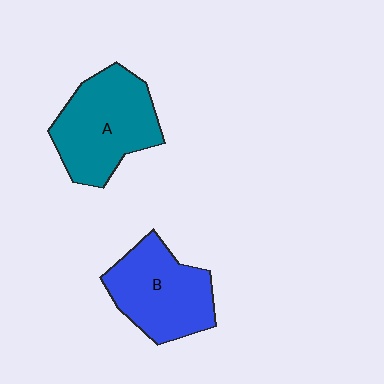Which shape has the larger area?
Shape A (teal).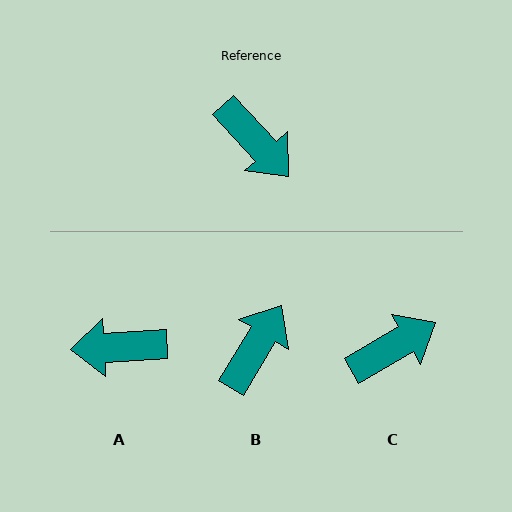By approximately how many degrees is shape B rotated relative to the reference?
Approximately 106 degrees counter-clockwise.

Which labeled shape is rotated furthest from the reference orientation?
A, about 129 degrees away.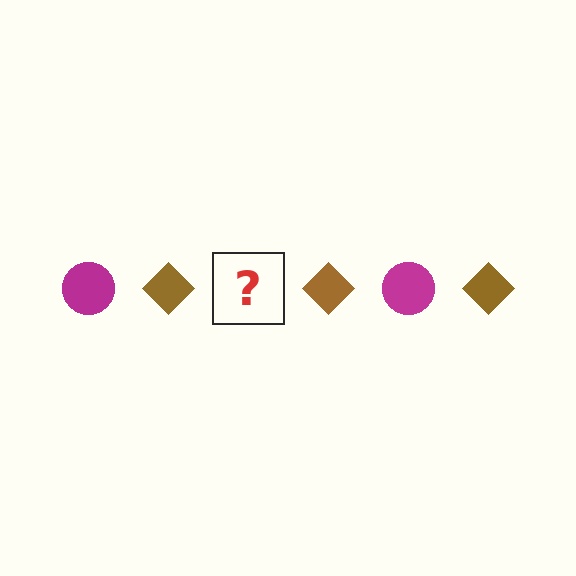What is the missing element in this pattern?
The missing element is a magenta circle.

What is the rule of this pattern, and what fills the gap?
The rule is that the pattern alternates between magenta circle and brown diamond. The gap should be filled with a magenta circle.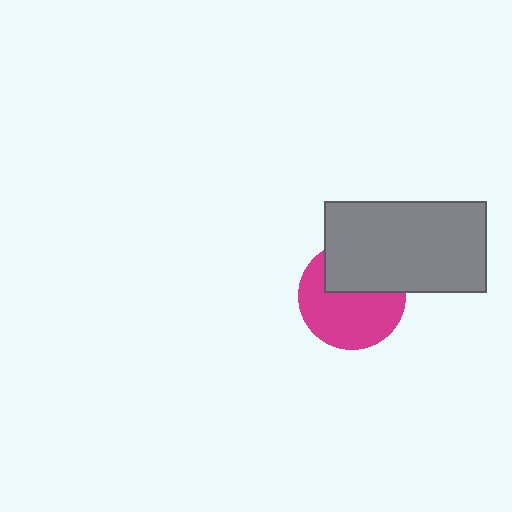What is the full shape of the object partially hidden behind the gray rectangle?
The partially hidden object is a magenta circle.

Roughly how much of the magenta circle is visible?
About half of it is visible (roughly 61%).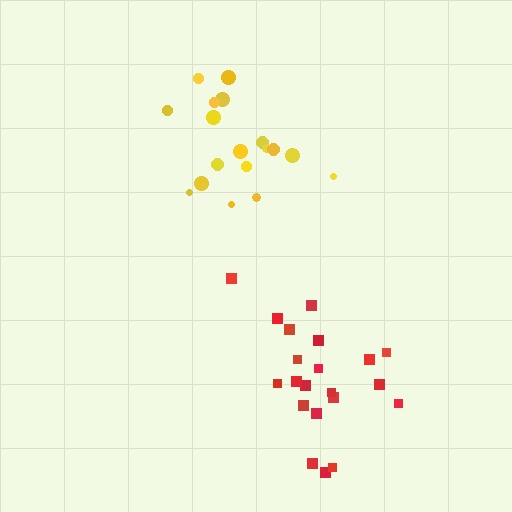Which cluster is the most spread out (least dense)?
Yellow.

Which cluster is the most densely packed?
Red.